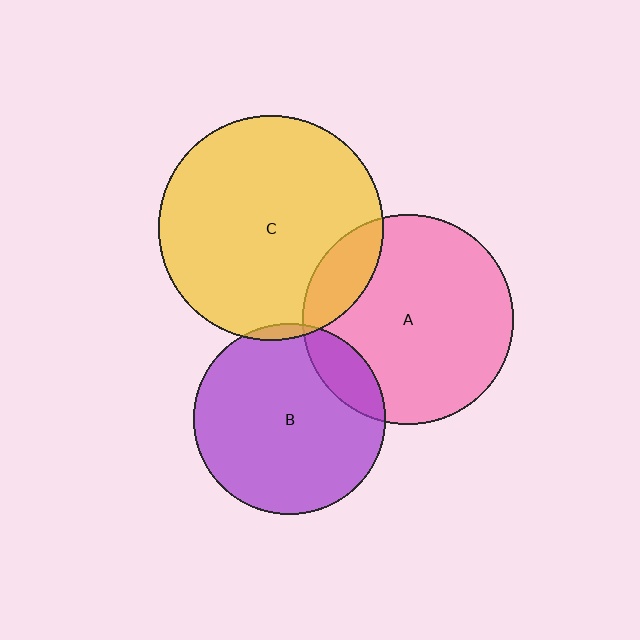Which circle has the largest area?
Circle C (yellow).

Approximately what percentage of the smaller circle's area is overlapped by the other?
Approximately 15%.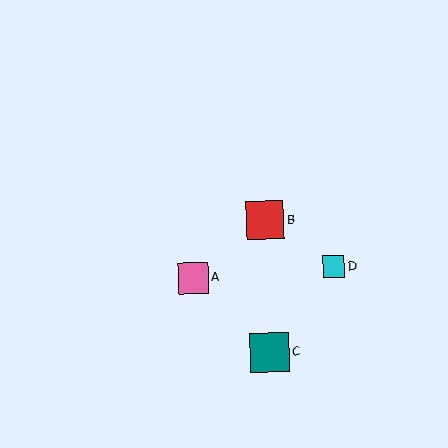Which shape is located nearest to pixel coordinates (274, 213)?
The red square (labeled B) at (265, 220) is nearest to that location.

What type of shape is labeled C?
Shape C is a teal square.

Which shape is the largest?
The teal square (labeled C) is the largest.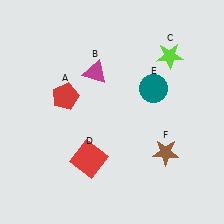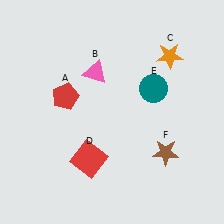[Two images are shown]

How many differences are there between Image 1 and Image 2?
There are 2 differences between the two images.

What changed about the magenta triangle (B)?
In Image 1, B is magenta. In Image 2, it changed to pink.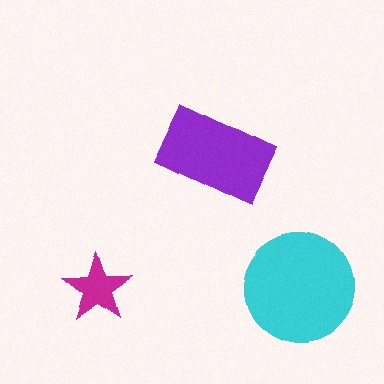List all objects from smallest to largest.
The magenta star, the purple rectangle, the cyan circle.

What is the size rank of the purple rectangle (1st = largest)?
2nd.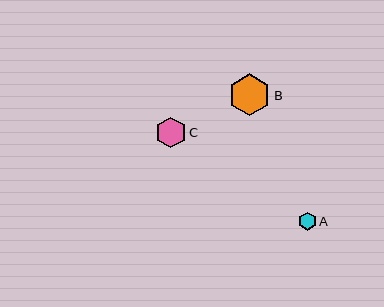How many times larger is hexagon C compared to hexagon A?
Hexagon C is approximately 1.7 times the size of hexagon A.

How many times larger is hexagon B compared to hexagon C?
Hexagon B is approximately 1.4 times the size of hexagon C.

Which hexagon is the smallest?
Hexagon A is the smallest with a size of approximately 18 pixels.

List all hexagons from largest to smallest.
From largest to smallest: B, C, A.